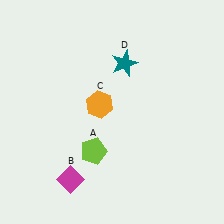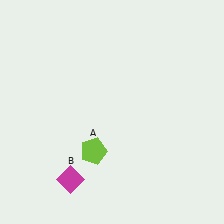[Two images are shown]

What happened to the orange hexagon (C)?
The orange hexagon (C) was removed in Image 2. It was in the top-left area of Image 1.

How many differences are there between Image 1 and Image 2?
There are 2 differences between the two images.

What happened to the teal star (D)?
The teal star (D) was removed in Image 2. It was in the top-right area of Image 1.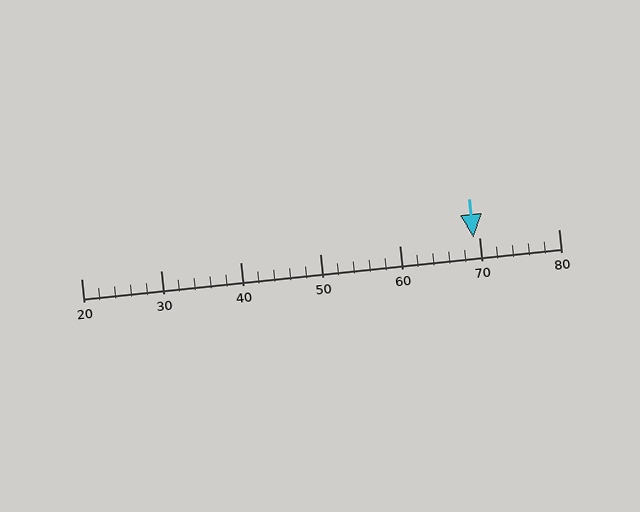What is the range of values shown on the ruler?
The ruler shows values from 20 to 80.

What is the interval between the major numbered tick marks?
The major tick marks are spaced 10 units apart.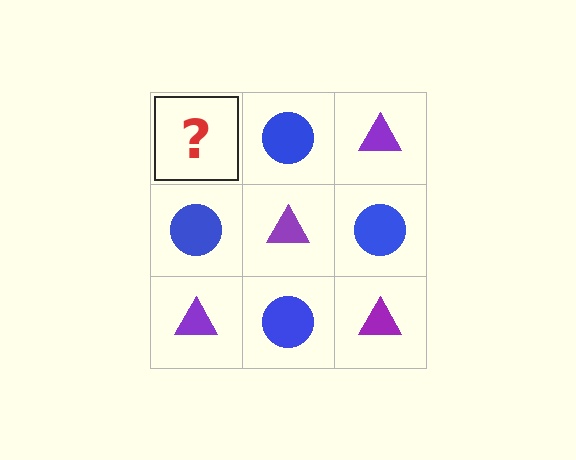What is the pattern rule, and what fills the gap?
The rule is that it alternates purple triangle and blue circle in a checkerboard pattern. The gap should be filled with a purple triangle.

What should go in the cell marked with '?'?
The missing cell should contain a purple triangle.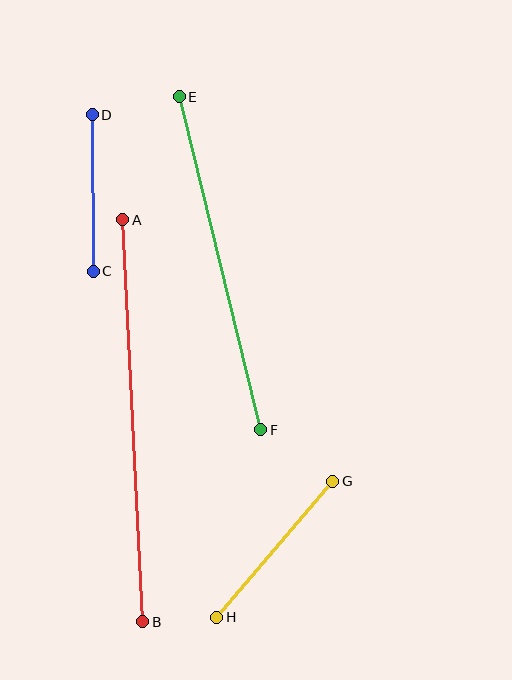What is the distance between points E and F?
The distance is approximately 343 pixels.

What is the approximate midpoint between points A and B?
The midpoint is at approximately (133, 421) pixels.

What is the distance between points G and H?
The distance is approximately 179 pixels.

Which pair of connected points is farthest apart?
Points A and B are farthest apart.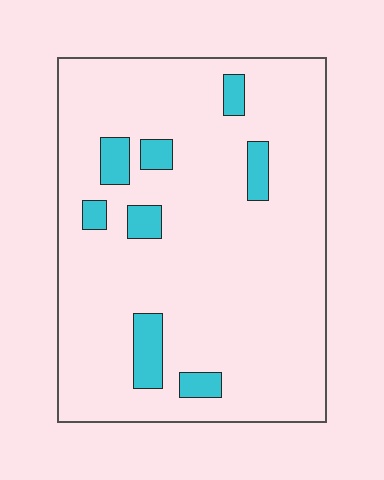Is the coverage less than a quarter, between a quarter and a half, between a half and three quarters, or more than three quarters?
Less than a quarter.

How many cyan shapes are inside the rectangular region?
8.